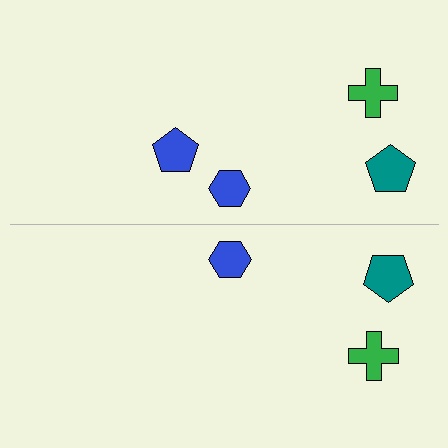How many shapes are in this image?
There are 7 shapes in this image.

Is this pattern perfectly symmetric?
No, the pattern is not perfectly symmetric. A blue pentagon is missing from the bottom side.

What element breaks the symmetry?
A blue pentagon is missing from the bottom side.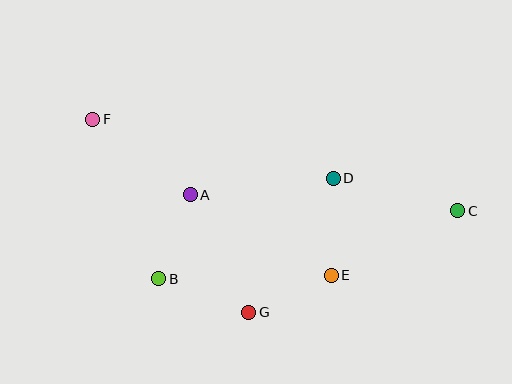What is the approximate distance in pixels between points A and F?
The distance between A and F is approximately 124 pixels.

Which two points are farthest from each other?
Points C and F are farthest from each other.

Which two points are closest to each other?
Points A and B are closest to each other.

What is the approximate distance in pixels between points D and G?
The distance between D and G is approximately 158 pixels.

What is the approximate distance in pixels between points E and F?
The distance between E and F is approximately 285 pixels.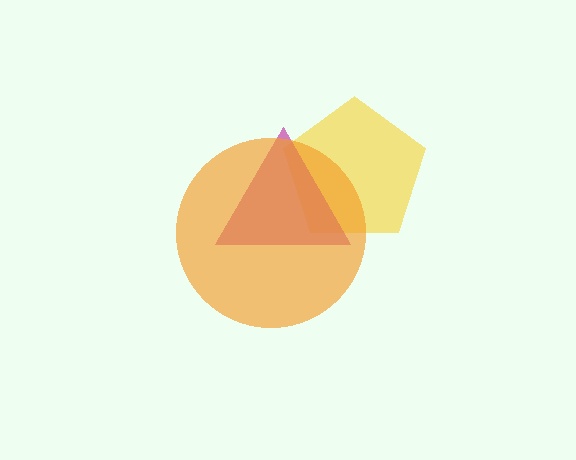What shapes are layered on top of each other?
The layered shapes are: a yellow pentagon, a magenta triangle, an orange circle.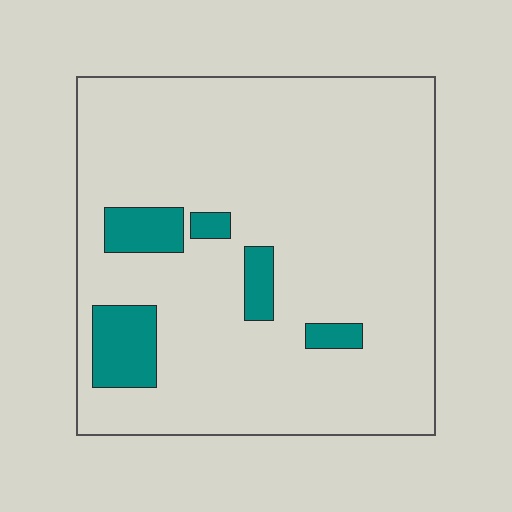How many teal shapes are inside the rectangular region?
5.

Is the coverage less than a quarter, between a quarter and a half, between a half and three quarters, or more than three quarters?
Less than a quarter.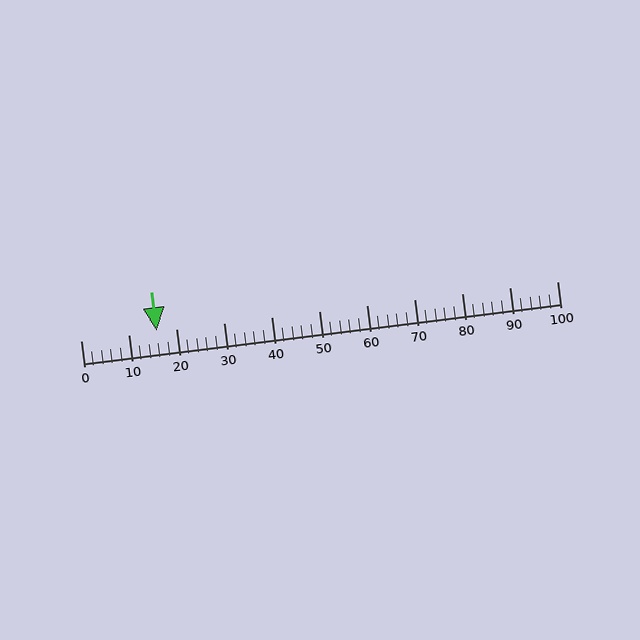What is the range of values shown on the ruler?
The ruler shows values from 0 to 100.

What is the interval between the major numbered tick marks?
The major tick marks are spaced 10 units apart.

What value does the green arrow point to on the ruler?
The green arrow points to approximately 16.